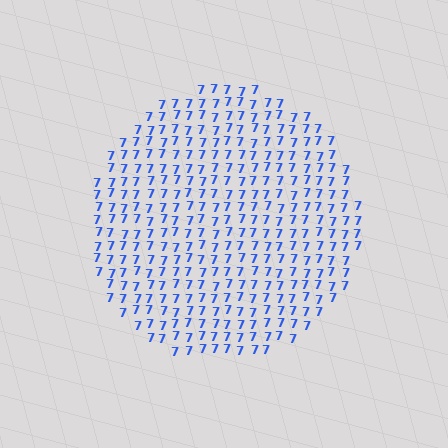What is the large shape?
The large shape is a circle.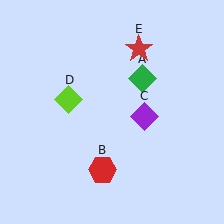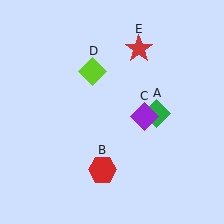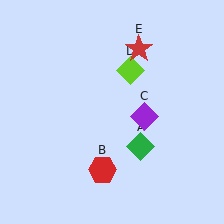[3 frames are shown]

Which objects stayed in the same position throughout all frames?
Red hexagon (object B) and purple diamond (object C) and red star (object E) remained stationary.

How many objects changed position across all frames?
2 objects changed position: green diamond (object A), lime diamond (object D).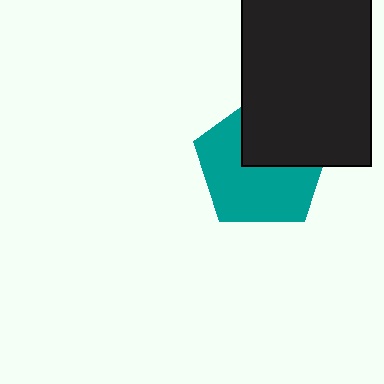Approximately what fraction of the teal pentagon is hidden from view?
Roughly 39% of the teal pentagon is hidden behind the black rectangle.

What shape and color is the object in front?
The object in front is a black rectangle.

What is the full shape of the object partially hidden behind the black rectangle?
The partially hidden object is a teal pentagon.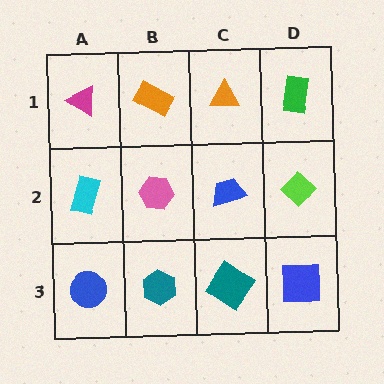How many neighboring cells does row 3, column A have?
2.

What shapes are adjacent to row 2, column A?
A magenta triangle (row 1, column A), a blue circle (row 3, column A), a pink hexagon (row 2, column B).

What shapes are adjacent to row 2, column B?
An orange rectangle (row 1, column B), a teal hexagon (row 3, column B), a cyan rectangle (row 2, column A), a blue trapezoid (row 2, column C).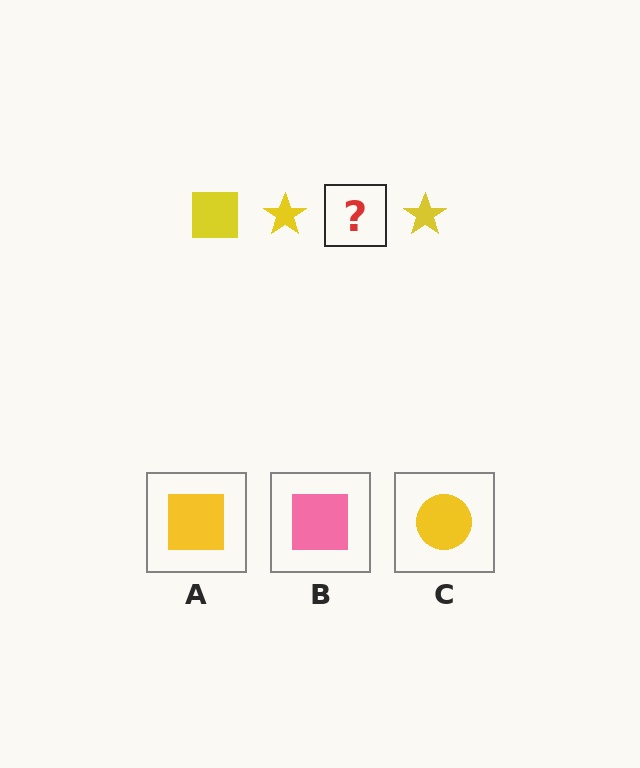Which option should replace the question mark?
Option A.